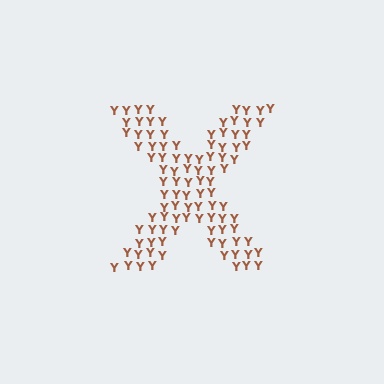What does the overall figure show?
The overall figure shows the letter X.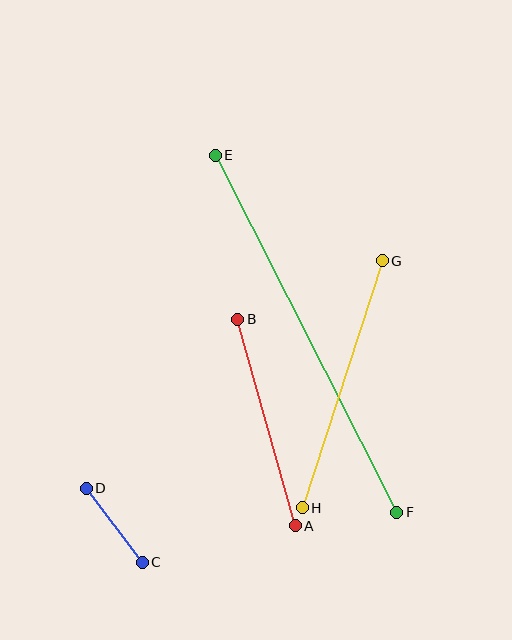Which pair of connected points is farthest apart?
Points E and F are farthest apart.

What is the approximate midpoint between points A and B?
The midpoint is at approximately (266, 423) pixels.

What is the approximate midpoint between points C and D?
The midpoint is at approximately (114, 525) pixels.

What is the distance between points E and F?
The distance is approximately 401 pixels.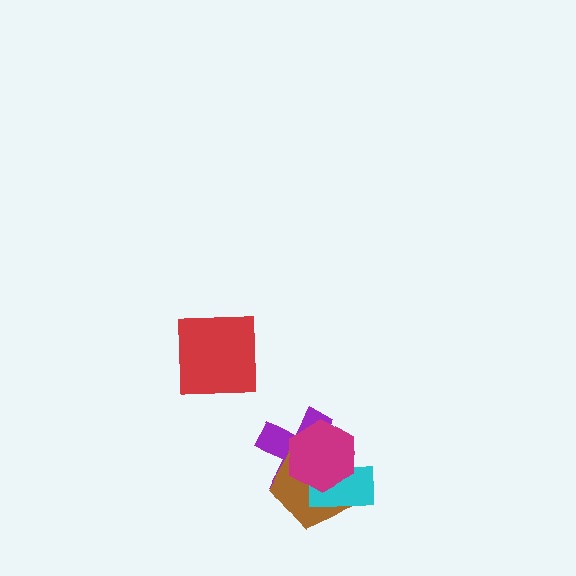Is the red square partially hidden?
No, no other shape covers it.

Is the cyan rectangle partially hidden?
Yes, it is partially covered by another shape.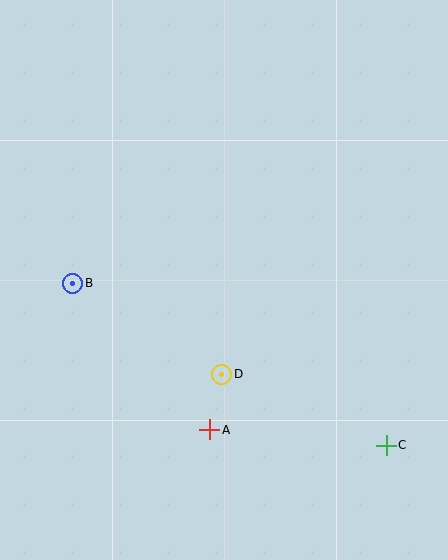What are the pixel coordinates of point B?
Point B is at (73, 283).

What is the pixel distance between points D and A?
The distance between D and A is 57 pixels.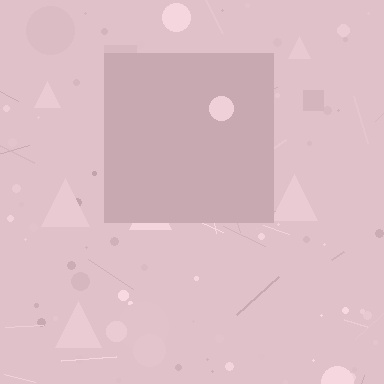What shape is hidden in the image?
A square is hidden in the image.